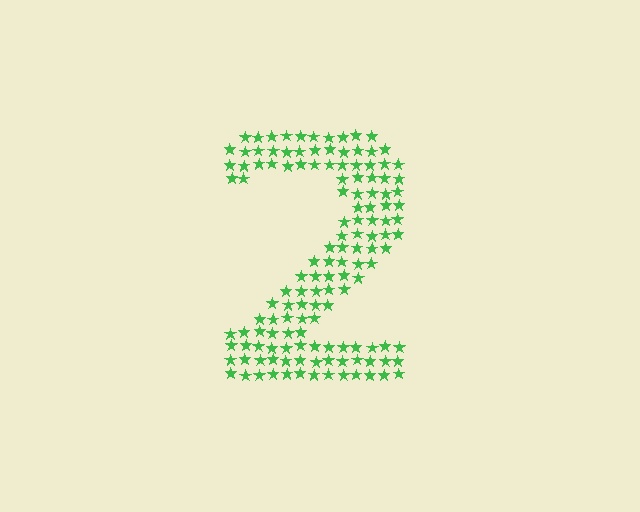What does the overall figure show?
The overall figure shows the digit 2.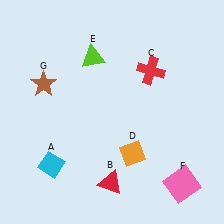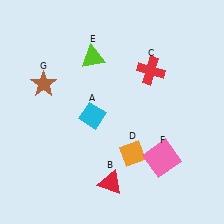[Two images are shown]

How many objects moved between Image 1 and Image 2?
2 objects moved between the two images.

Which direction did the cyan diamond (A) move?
The cyan diamond (A) moved up.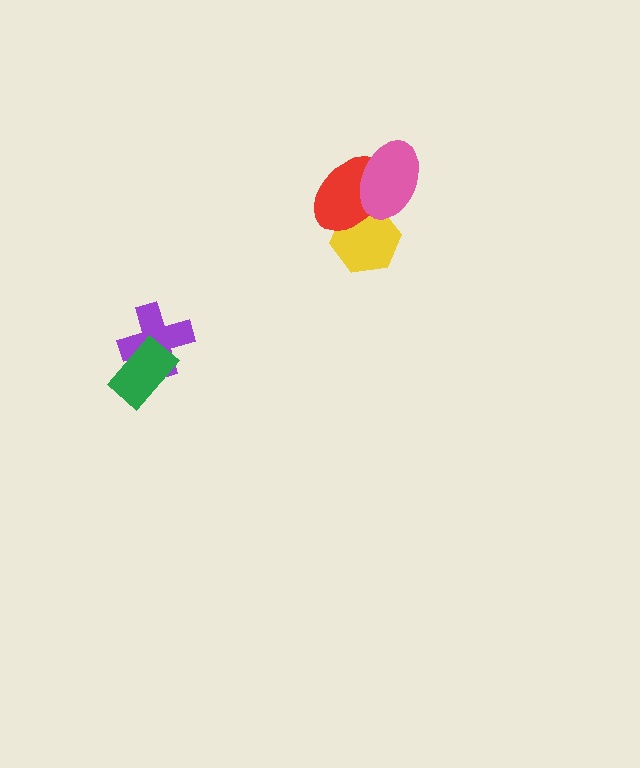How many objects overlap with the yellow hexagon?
2 objects overlap with the yellow hexagon.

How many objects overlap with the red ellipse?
2 objects overlap with the red ellipse.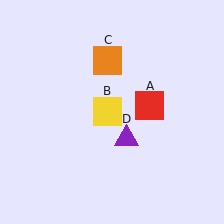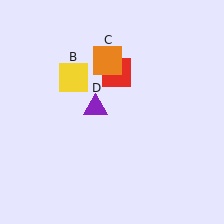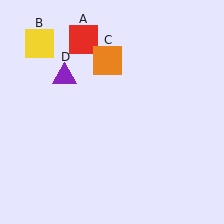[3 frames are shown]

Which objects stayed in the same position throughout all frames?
Orange square (object C) remained stationary.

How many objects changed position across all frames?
3 objects changed position: red square (object A), yellow square (object B), purple triangle (object D).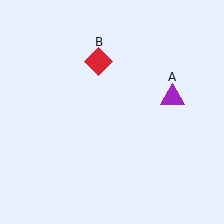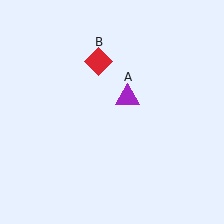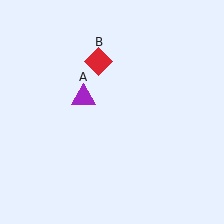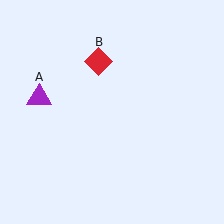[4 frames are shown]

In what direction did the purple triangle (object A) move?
The purple triangle (object A) moved left.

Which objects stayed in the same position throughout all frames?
Red diamond (object B) remained stationary.